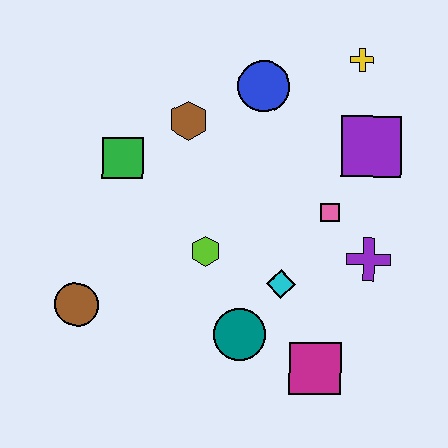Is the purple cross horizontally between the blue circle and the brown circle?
No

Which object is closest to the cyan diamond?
The teal circle is closest to the cyan diamond.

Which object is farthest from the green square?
The magenta square is farthest from the green square.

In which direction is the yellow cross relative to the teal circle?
The yellow cross is above the teal circle.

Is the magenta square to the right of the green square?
Yes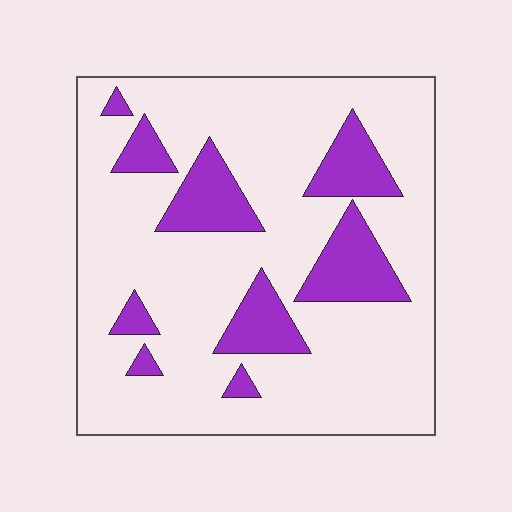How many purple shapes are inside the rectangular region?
9.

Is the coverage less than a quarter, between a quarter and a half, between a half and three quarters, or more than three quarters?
Less than a quarter.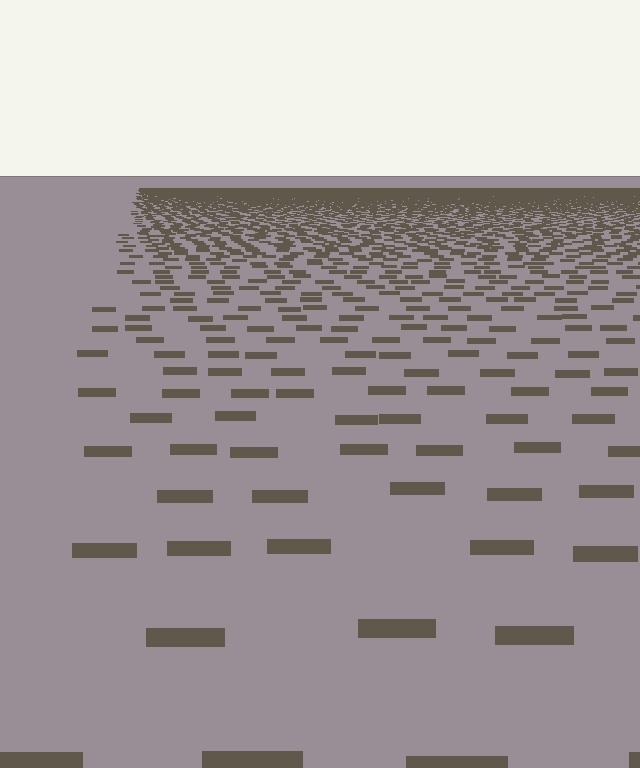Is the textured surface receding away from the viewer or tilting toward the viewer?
The surface is receding away from the viewer. Texture elements get smaller and denser toward the top.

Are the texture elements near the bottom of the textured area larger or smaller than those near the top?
Larger. Near the bottom, elements are closer to the viewer and appear at a bigger on-screen size.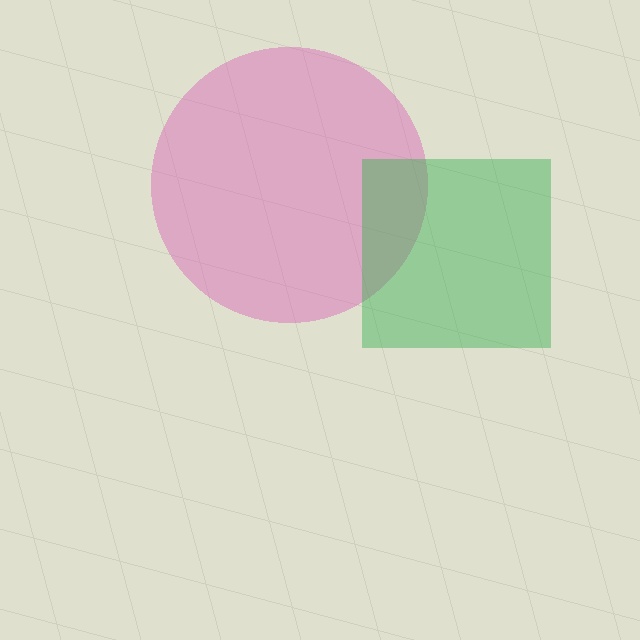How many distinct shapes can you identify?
There are 2 distinct shapes: a pink circle, a green square.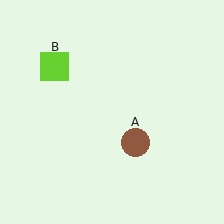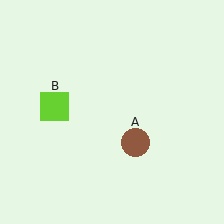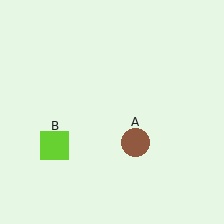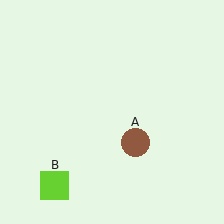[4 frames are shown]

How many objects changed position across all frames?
1 object changed position: lime square (object B).